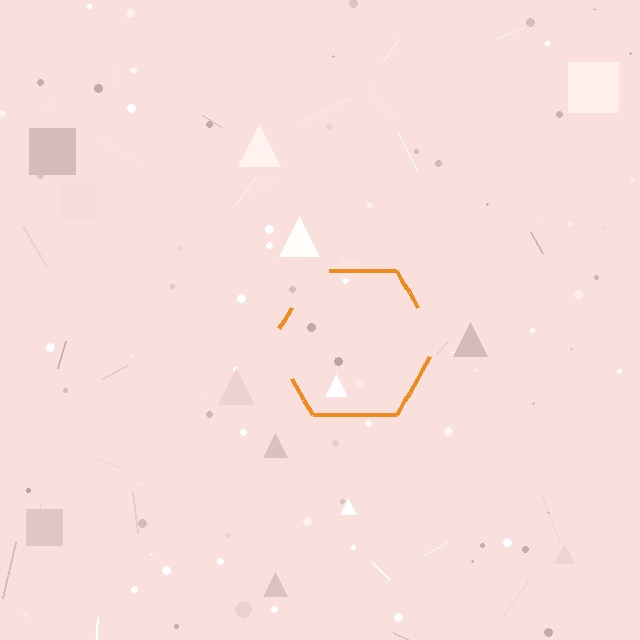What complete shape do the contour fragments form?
The contour fragments form a hexagon.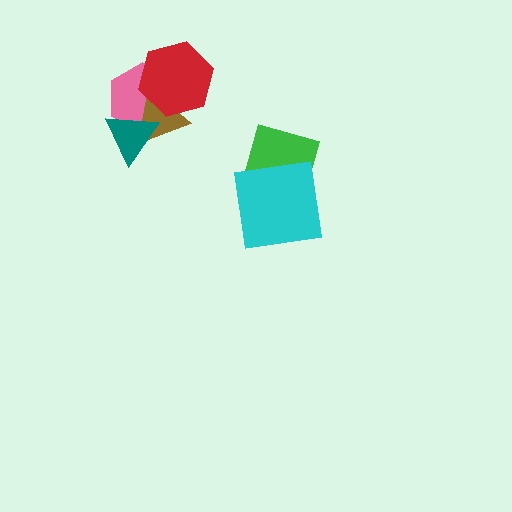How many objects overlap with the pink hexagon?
3 objects overlap with the pink hexagon.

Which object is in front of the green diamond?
The cyan square is in front of the green diamond.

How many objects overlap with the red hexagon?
2 objects overlap with the red hexagon.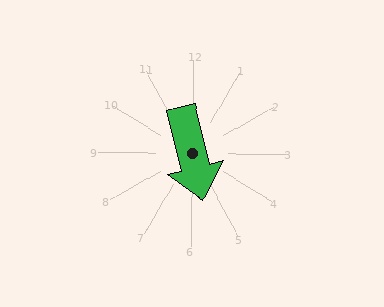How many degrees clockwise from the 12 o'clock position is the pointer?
Approximately 166 degrees.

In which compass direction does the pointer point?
South.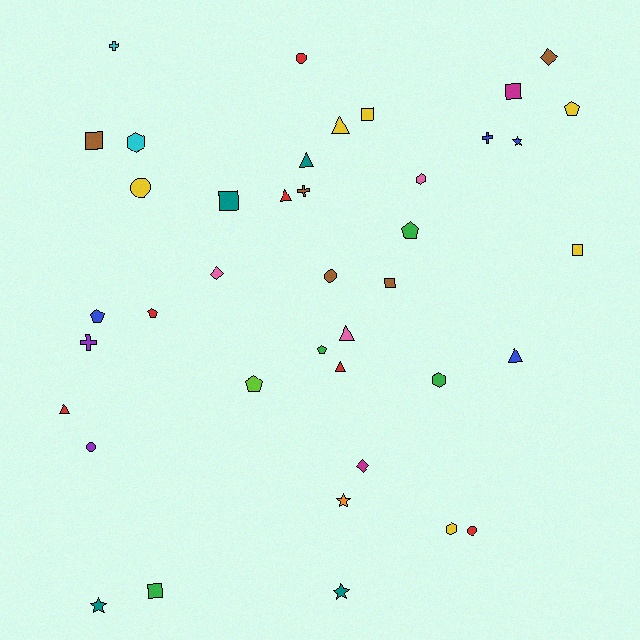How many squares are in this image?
There are 7 squares.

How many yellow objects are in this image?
There are 6 yellow objects.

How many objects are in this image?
There are 40 objects.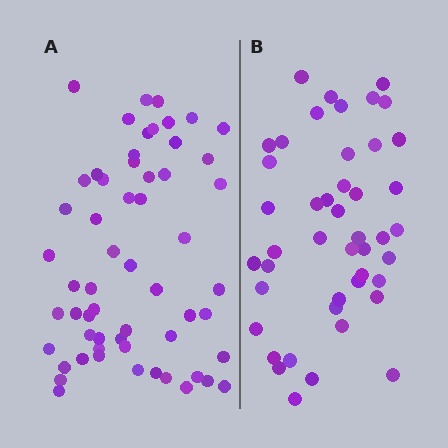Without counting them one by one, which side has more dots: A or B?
Region A (the left region) has more dots.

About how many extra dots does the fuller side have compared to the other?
Region A has approximately 15 more dots than region B.